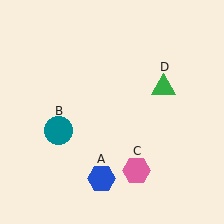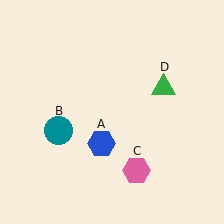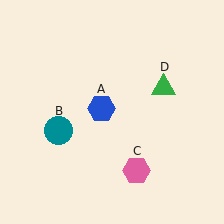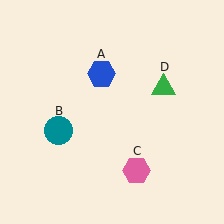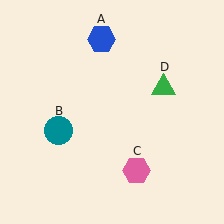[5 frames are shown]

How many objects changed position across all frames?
1 object changed position: blue hexagon (object A).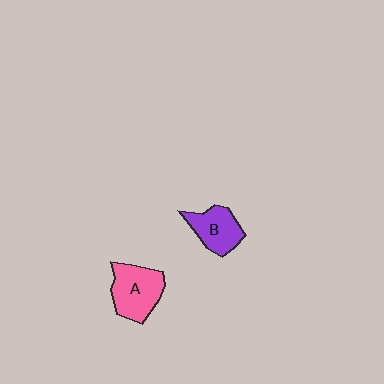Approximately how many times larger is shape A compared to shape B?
Approximately 1.3 times.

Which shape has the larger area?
Shape A (pink).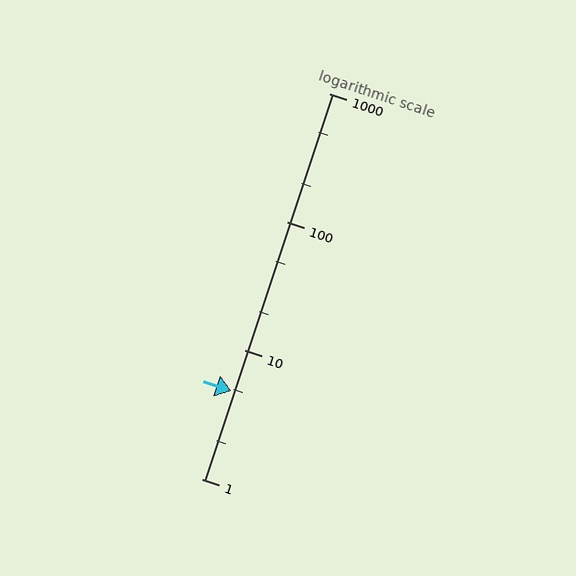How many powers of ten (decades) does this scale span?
The scale spans 3 decades, from 1 to 1000.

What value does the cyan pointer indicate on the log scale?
The pointer indicates approximately 4.8.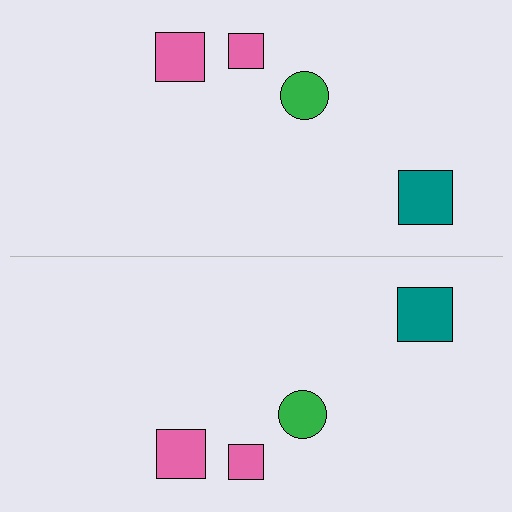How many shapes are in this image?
There are 8 shapes in this image.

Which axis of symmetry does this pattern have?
The pattern has a horizontal axis of symmetry running through the center of the image.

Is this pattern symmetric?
Yes, this pattern has bilateral (reflection) symmetry.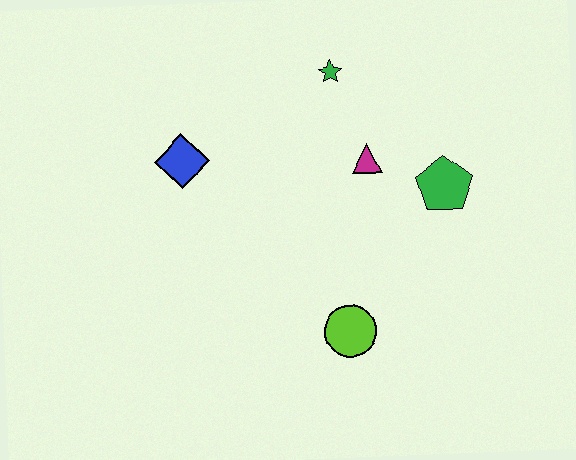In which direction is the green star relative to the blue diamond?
The green star is to the right of the blue diamond.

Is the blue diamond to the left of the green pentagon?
Yes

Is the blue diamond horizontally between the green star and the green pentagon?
No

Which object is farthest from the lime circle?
The green star is farthest from the lime circle.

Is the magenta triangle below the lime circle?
No